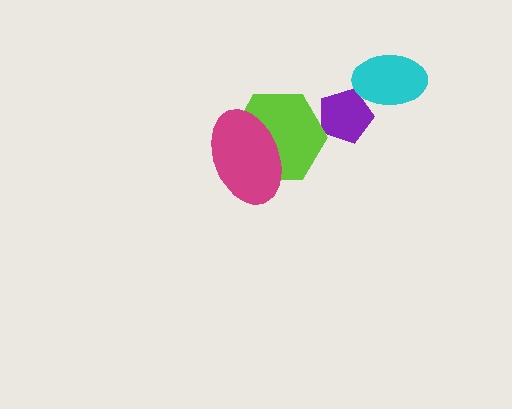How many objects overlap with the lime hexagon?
1 object overlaps with the lime hexagon.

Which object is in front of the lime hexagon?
The magenta ellipse is in front of the lime hexagon.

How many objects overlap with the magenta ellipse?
1 object overlaps with the magenta ellipse.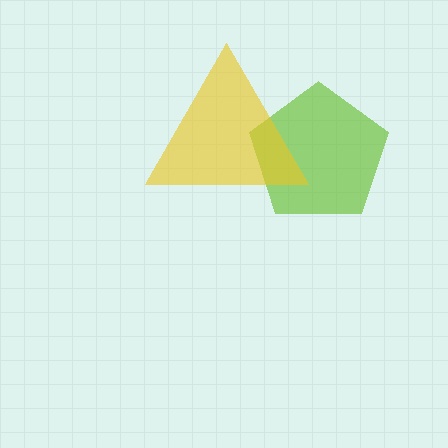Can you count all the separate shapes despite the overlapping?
Yes, there are 2 separate shapes.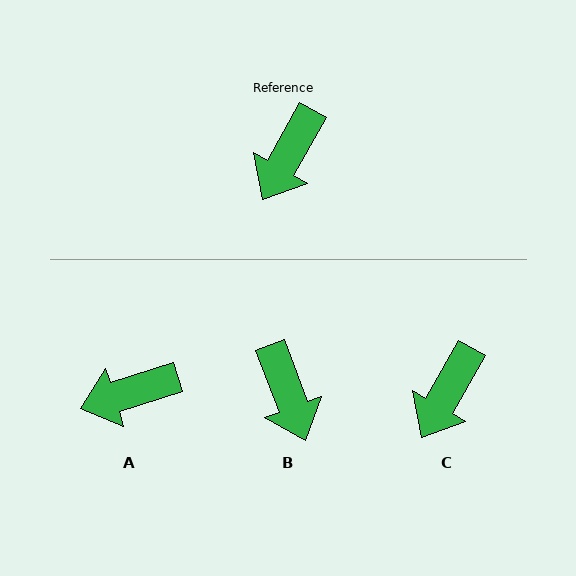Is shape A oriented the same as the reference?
No, it is off by about 43 degrees.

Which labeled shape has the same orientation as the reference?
C.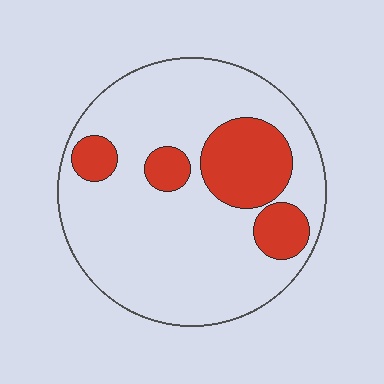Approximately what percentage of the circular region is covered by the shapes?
Approximately 20%.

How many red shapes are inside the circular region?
4.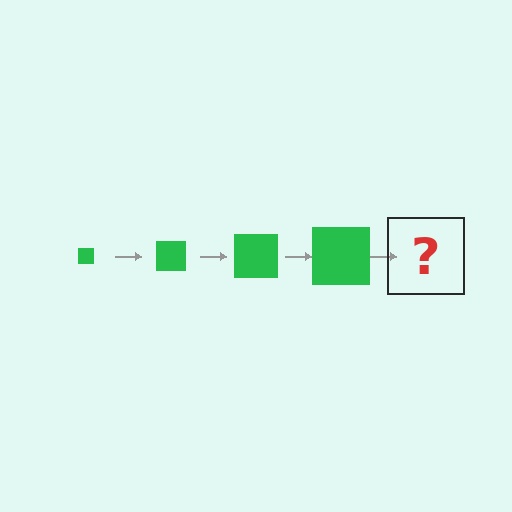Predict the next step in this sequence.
The next step is a green square, larger than the previous one.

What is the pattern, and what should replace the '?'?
The pattern is that the square gets progressively larger each step. The '?' should be a green square, larger than the previous one.